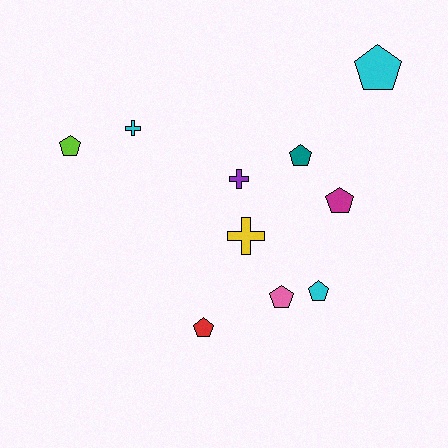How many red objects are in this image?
There is 1 red object.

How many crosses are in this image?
There are 3 crosses.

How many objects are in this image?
There are 10 objects.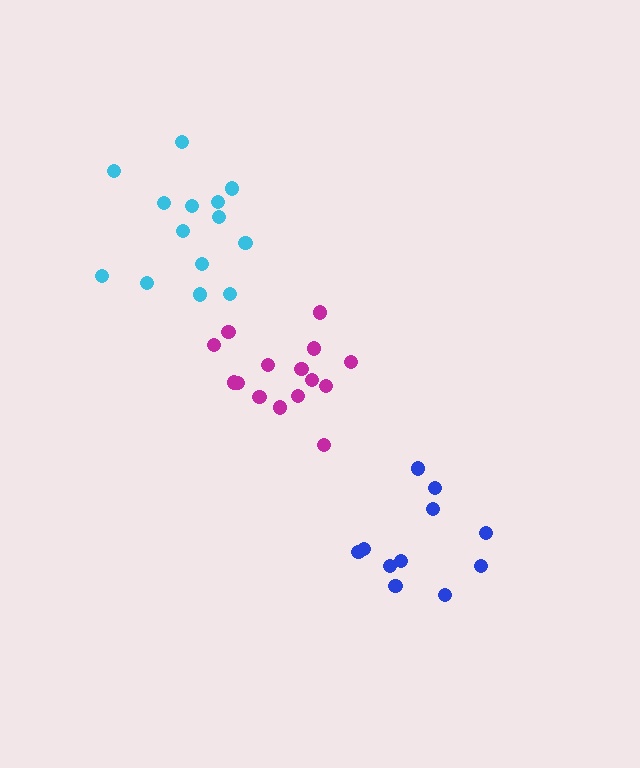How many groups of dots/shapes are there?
There are 3 groups.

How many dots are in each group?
Group 1: 11 dots, Group 2: 15 dots, Group 3: 14 dots (40 total).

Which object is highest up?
The cyan cluster is topmost.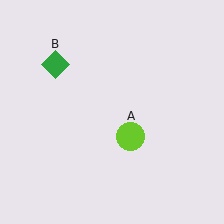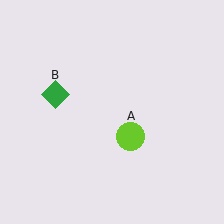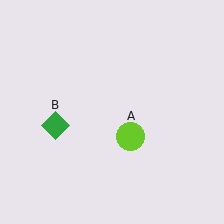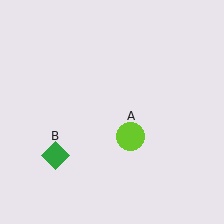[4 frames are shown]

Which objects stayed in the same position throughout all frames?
Lime circle (object A) remained stationary.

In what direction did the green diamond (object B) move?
The green diamond (object B) moved down.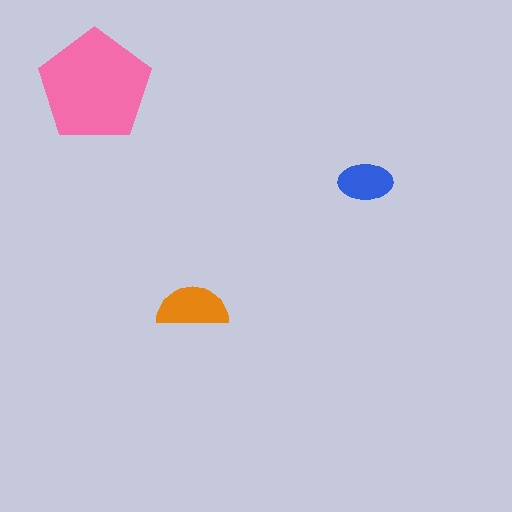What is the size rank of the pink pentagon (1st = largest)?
1st.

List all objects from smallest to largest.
The blue ellipse, the orange semicircle, the pink pentagon.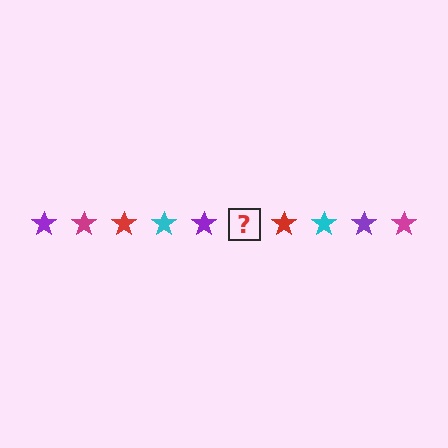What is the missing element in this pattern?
The missing element is a magenta star.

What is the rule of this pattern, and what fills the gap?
The rule is that the pattern cycles through purple, magenta, red, cyan stars. The gap should be filled with a magenta star.